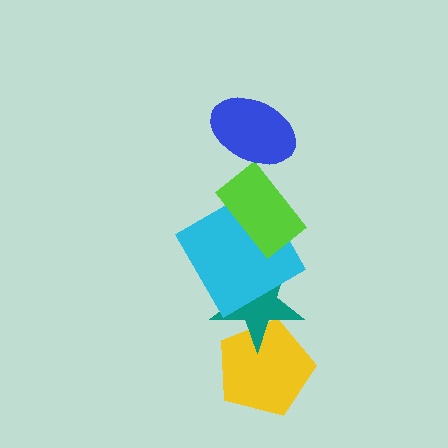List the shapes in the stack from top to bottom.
From top to bottom: the blue ellipse, the lime rectangle, the cyan square, the teal star, the yellow pentagon.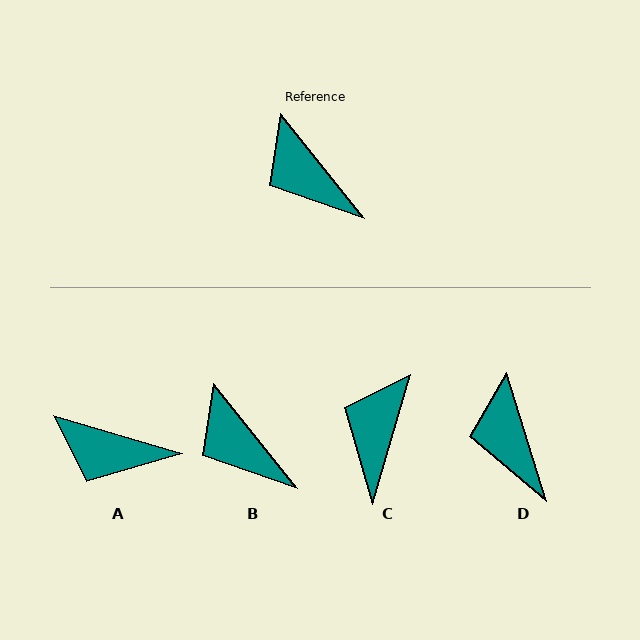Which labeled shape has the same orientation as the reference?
B.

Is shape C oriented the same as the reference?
No, it is off by about 54 degrees.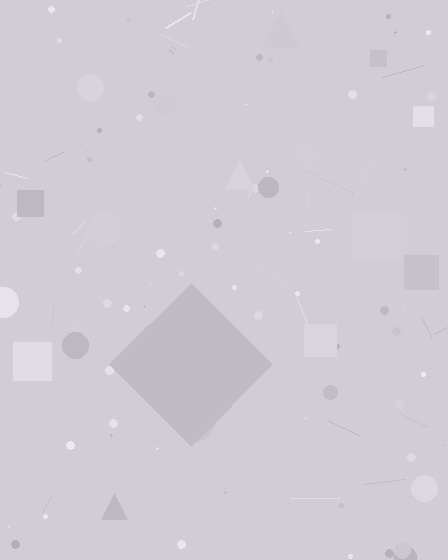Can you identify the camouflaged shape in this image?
The camouflaged shape is a diamond.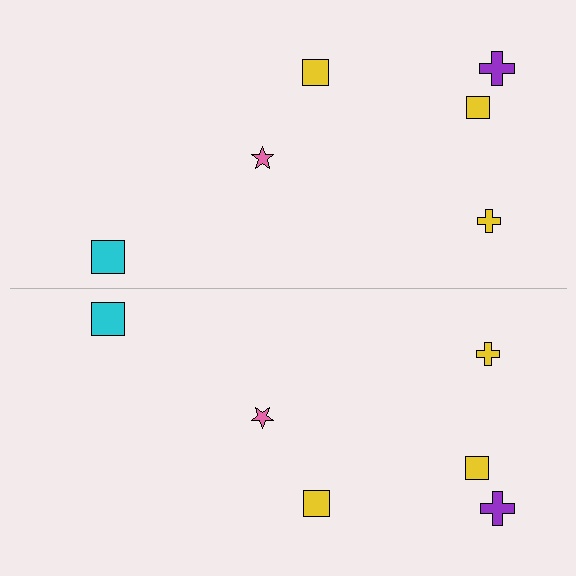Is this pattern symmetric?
Yes, this pattern has bilateral (reflection) symmetry.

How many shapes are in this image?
There are 12 shapes in this image.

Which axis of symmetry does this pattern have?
The pattern has a horizontal axis of symmetry running through the center of the image.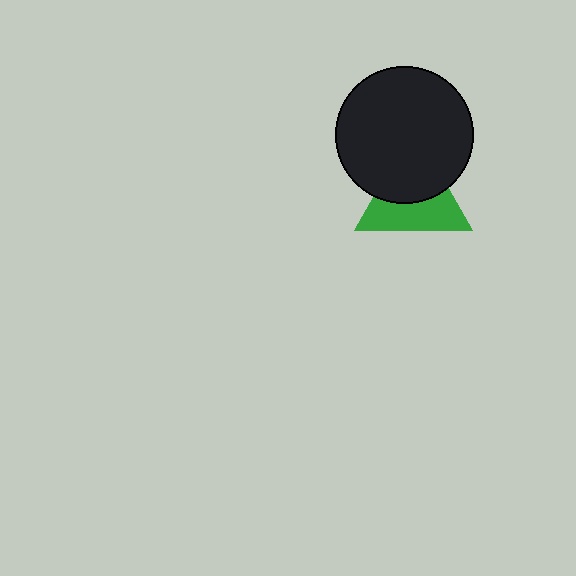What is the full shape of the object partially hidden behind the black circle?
The partially hidden object is a green triangle.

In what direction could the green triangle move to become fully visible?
The green triangle could move down. That would shift it out from behind the black circle entirely.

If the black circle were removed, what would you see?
You would see the complete green triangle.